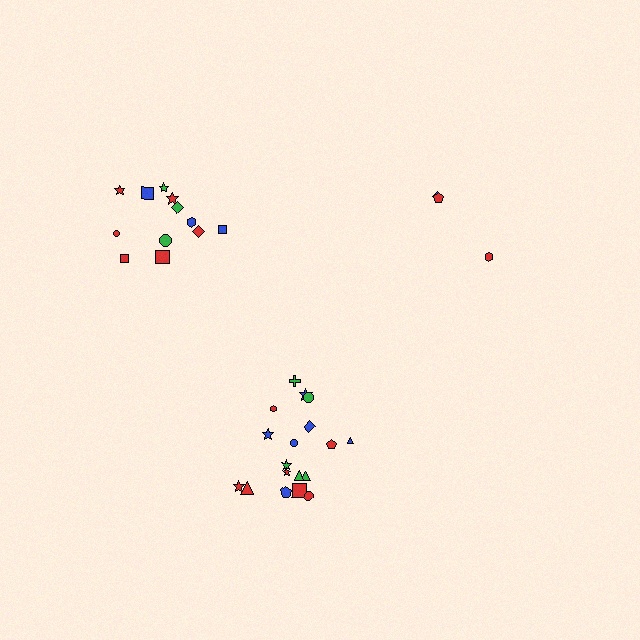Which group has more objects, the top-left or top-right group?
The top-left group.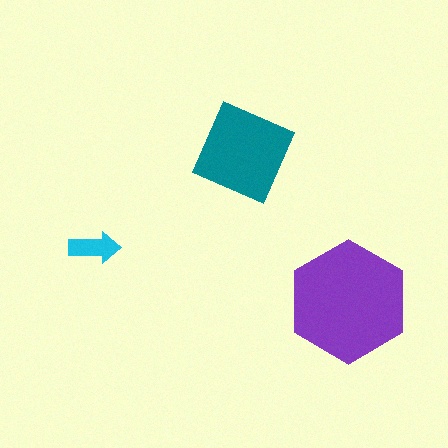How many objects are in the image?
There are 3 objects in the image.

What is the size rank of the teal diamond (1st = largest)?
2nd.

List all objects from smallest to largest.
The cyan arrow, the teal diamond, the purple hexagon.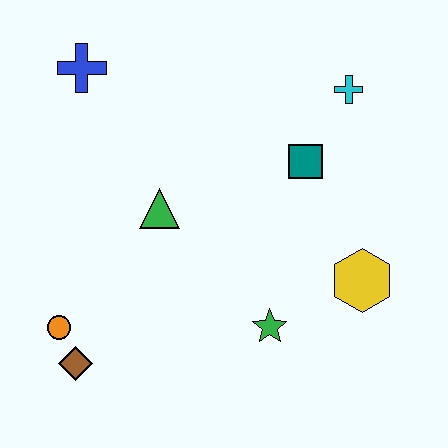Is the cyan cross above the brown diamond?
Yes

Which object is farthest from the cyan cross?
The brown diamond is farthest from the cyan cross.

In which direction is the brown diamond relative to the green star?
The brown diamond is to the left of the green star.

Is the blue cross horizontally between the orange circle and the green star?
Yes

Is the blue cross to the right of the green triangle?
No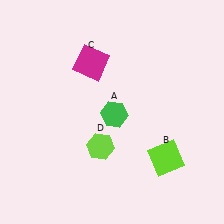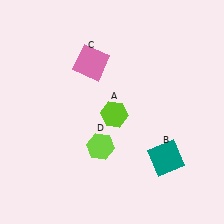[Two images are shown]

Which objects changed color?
A changed from green to lime. B changed from lime to teal. C changed from magenta to pink.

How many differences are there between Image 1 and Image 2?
There are 3 differences between the two images.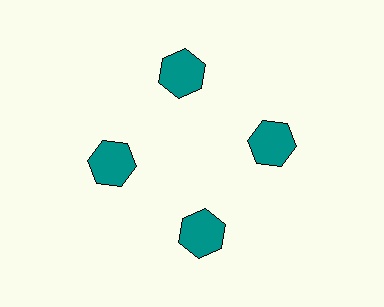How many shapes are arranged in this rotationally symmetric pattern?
There are 4 shapes, arranged in 4 groups of 1.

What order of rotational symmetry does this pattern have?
This pattern has 4-fold rotational symmetry.